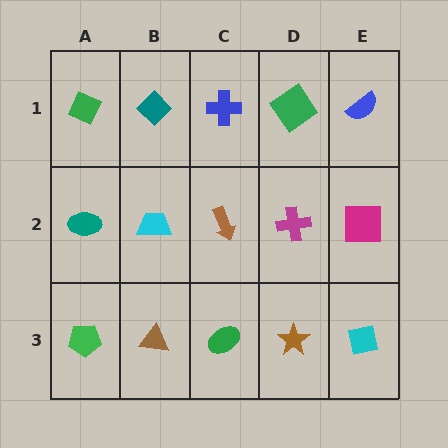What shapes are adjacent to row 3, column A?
A teal ellipse (row 2, column A), a brown triangle (row 3, column B).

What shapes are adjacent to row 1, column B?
A cyan trapezoid (row 2, column B), a green diamond (row 1, column A), a blue cross (row 1, column C).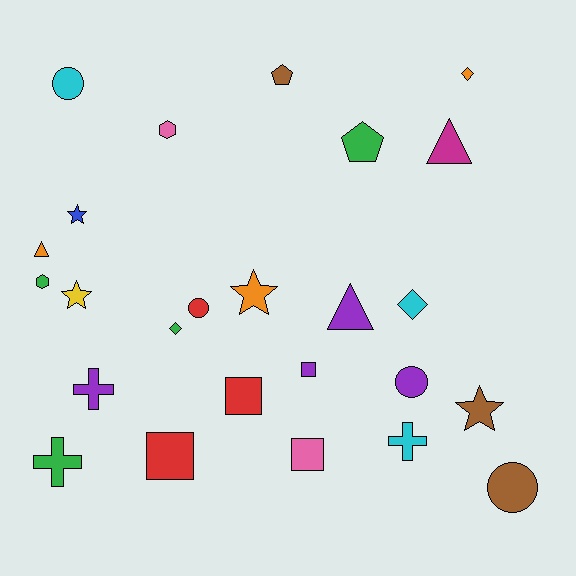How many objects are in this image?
There are 25 objects.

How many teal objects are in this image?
There are no teal objects.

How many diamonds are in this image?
There are 3 diamonds.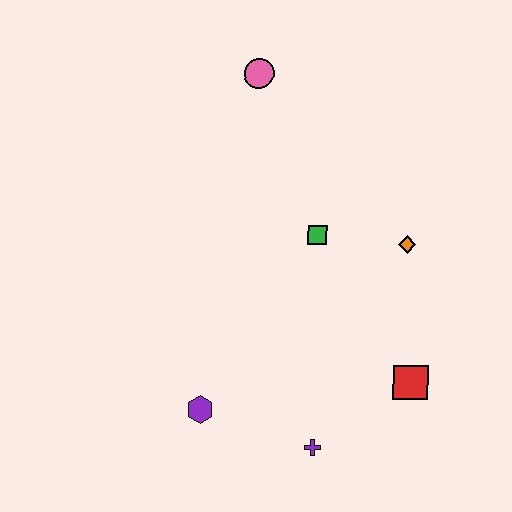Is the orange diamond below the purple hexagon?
No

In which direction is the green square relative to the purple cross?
The green square is above the purple cross.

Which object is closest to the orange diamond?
The green square is closest to the orange diamond.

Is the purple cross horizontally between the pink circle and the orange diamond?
Yes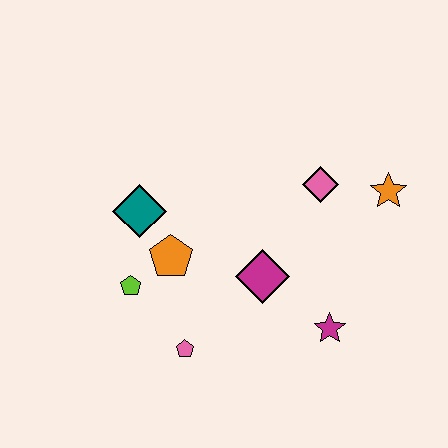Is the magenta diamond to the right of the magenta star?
No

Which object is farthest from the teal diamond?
The orange star is farthest from the teal diamond.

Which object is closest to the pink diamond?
The orange star is closest to the pink diamond.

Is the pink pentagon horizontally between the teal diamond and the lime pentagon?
No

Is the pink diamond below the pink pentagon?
No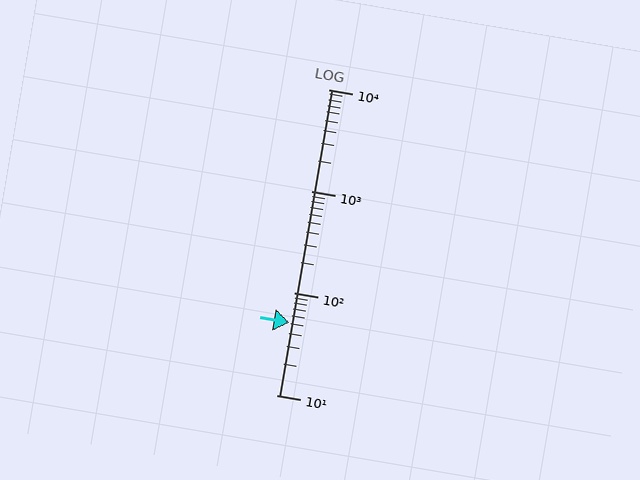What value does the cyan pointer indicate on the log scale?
The pointer indicates approximately 51.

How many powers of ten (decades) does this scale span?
The scale spans 3 decades, from 10 to 10000.